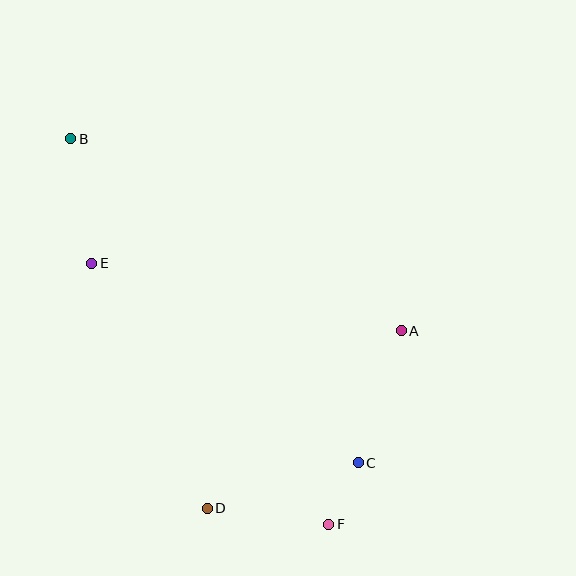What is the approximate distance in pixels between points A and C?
The distance between A and C is approximately 139 pixels.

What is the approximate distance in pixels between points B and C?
The distance between B and C is approximately 433 pixels.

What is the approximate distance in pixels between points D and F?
The distance between D and F is approximately 123 pixels.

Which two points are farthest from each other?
Points B and F are farthest from each other.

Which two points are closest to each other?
Points C and F are closest to each other.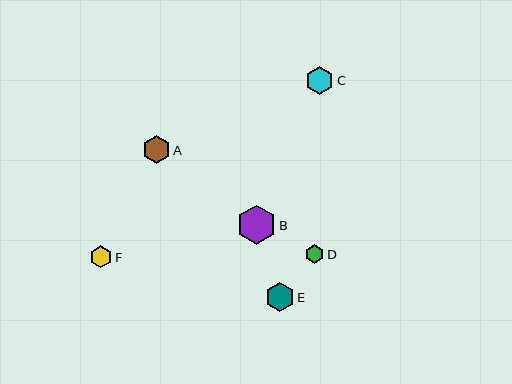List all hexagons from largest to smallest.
From largest to smallest: B, E, C, A, F, D.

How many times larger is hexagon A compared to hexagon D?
Hexagon A is approximately 1.5 times the size of hexagon D.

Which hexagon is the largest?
Hexagon B is the largest with a size of approximately 39 pixels.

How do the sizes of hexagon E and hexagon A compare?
Hexagon E and hexagon A are approximately the same size.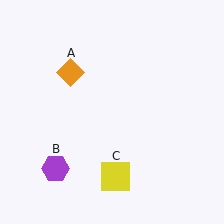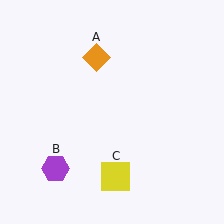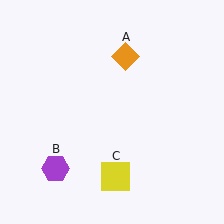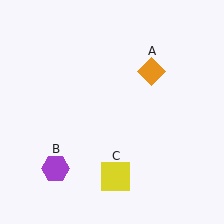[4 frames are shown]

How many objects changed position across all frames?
1 object changed position: orange diamond (object A).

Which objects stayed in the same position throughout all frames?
Purple hexagon (object B) and yellow square (object C) remained stationary.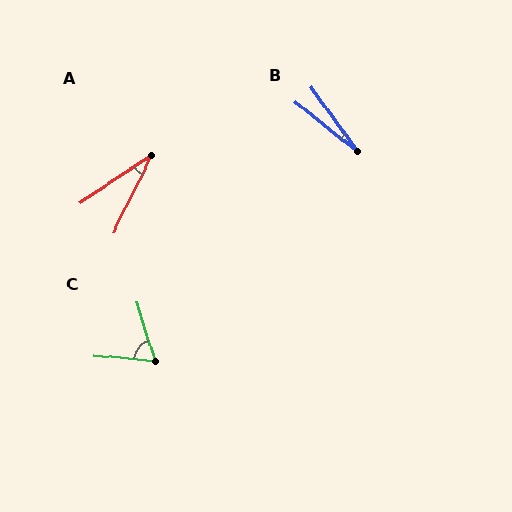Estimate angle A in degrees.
Approximately 30 degrees.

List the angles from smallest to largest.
B (16°), A (30°), C (68°).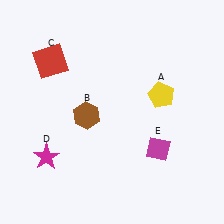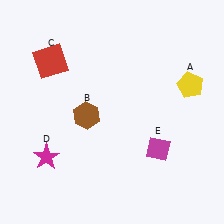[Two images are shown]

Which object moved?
The yellow pentagon (A) moved right.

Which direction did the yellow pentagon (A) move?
The yellow pentagon (A) moved right.